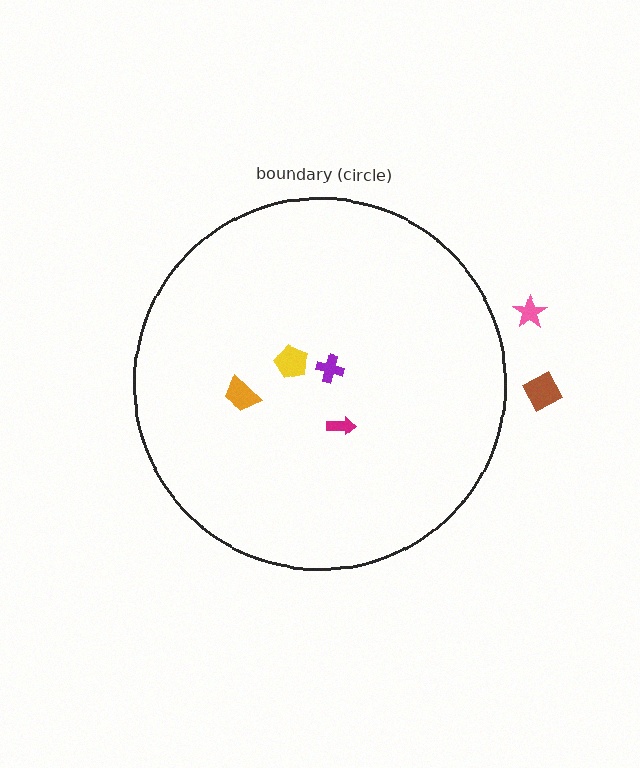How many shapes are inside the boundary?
4 inside, 2 outside.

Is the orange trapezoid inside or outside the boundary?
Inside.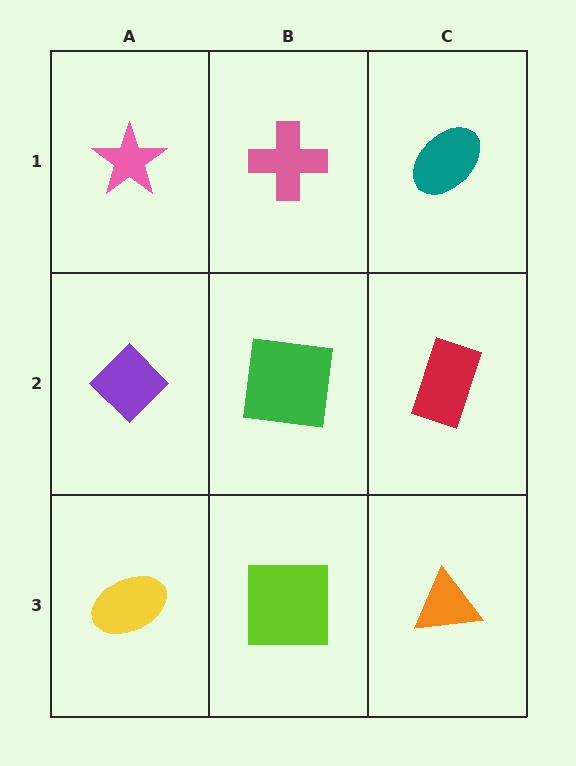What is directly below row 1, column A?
A purple diamond.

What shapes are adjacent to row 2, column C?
A teal ellipse (row 1, column C), an orange triangle (row 3, column C), a green square (row 2, column B).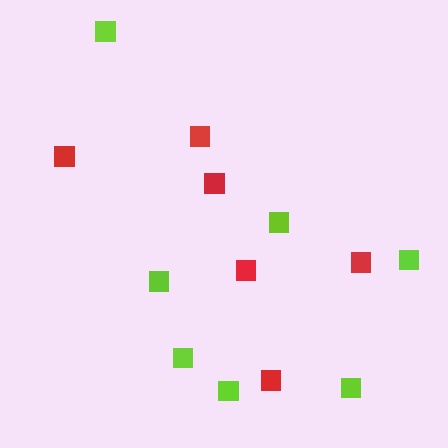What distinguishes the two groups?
There are 2 groups: one group of lime squares (7) and one group of red squares (6).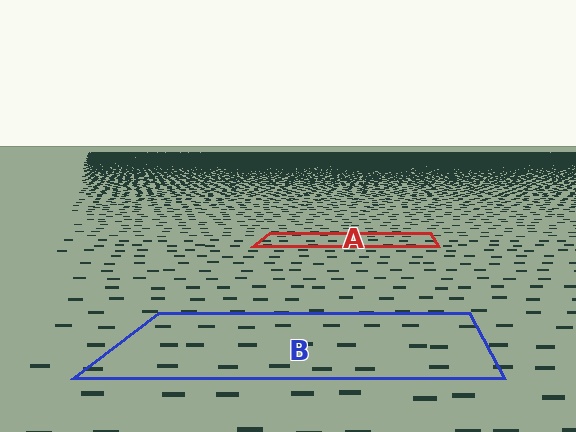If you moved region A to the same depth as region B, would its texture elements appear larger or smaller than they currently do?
They would appear larger. At a closer depth, the same texture elements are projected at a bigger on-screen size.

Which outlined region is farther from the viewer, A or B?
Region A is farther from the viewer — the texture elements inside it appear smaller and more densely packed.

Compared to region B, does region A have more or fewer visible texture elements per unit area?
Region A has more texture elements per unit area — they are packed more densely because it is farther away.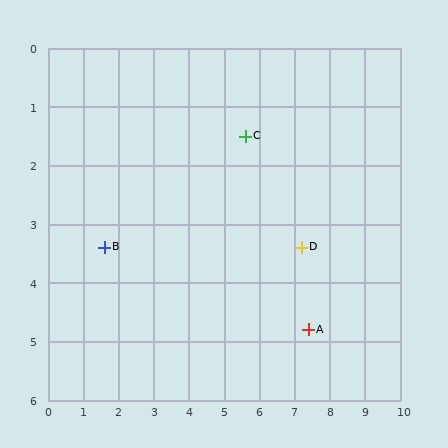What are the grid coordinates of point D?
Point D is at approximately (7.2, 3.4).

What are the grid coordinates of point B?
Point B is at approximately (1.6, 3.4).